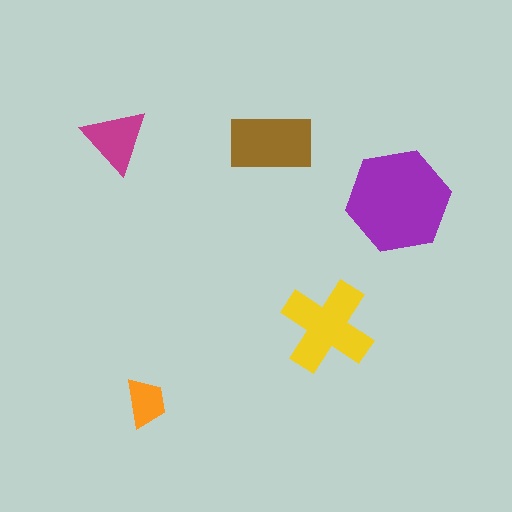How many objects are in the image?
There are 5 objects in the image.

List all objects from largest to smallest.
The purple hexagon, the yellow cross, the brown rectangle, the magenta triangle, the orange trapezoid.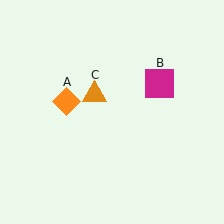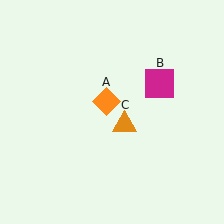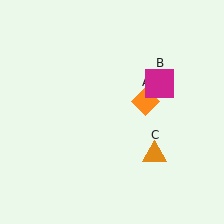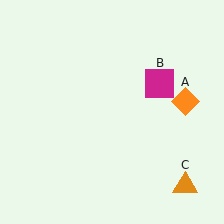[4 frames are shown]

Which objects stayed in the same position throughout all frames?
Magenta square (object B) remained stationary.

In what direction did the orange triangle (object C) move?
The orange triangle (object C) moved down and to the right.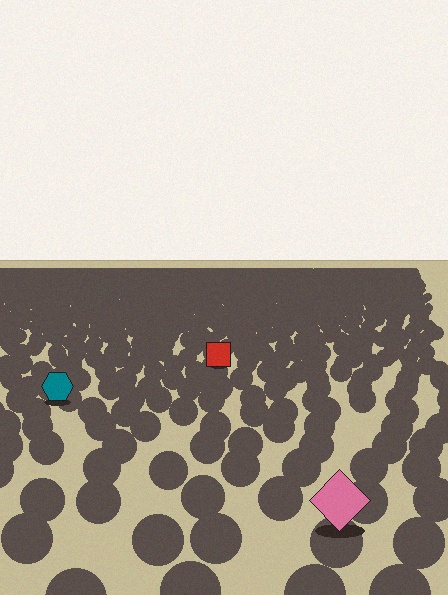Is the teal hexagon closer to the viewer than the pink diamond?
No. The pink diamond is closer — you can tell from the texture gradient: the ground texture is coarser near it.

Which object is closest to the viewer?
The pink diamond is closest. The texture marks near it are larger and more spread out.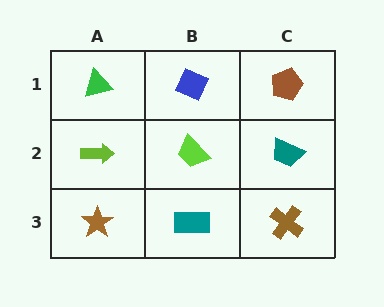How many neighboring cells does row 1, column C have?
2.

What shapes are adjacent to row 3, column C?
A teal trapezoid (row 2, column C), a teal rectangle (row 3, column B).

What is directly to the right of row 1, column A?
A blue diamond.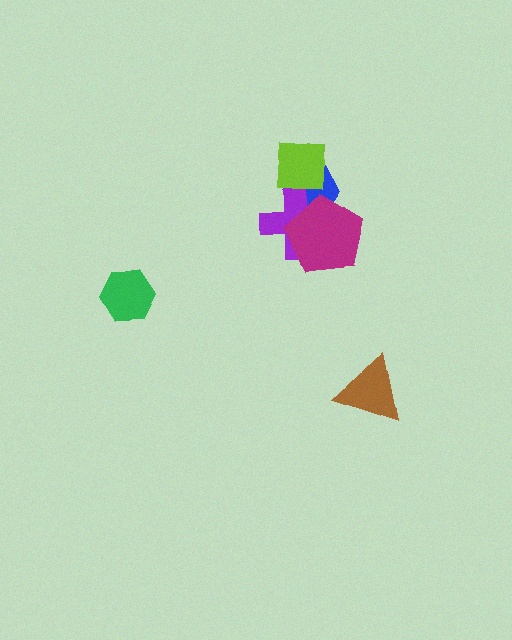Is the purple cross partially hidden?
Yes, it is partially covered by another shape.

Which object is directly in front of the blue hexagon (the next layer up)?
The purple cross is directly in front of the blue hexagon.